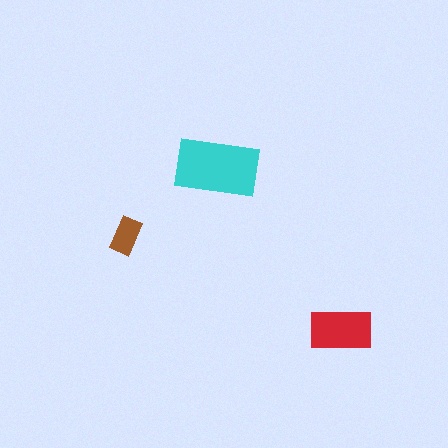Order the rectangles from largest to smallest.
the cyan one, the red one, the brown one.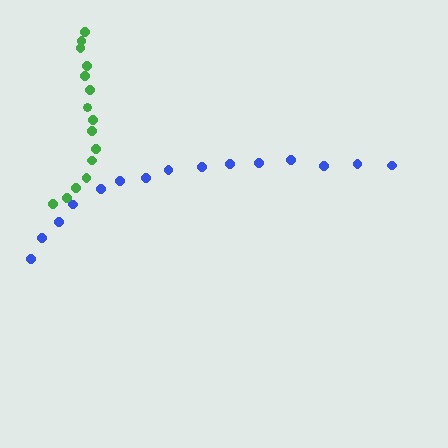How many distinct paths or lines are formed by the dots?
There are 2 distinct paths.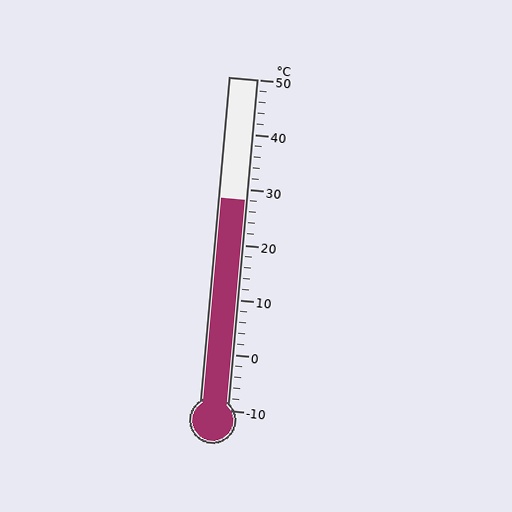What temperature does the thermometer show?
The thermometer shows approximately 28°C.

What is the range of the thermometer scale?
The thermometer scale ranges from -10°C to 50°C.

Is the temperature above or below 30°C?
The temperature is below 30°C.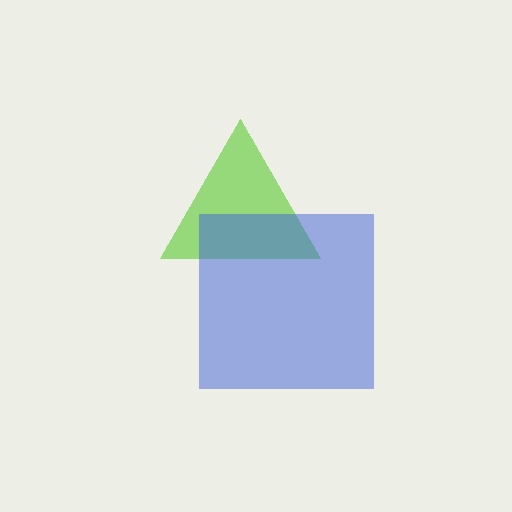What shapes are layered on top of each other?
The layered shapes are: a lime triangle, a blue square.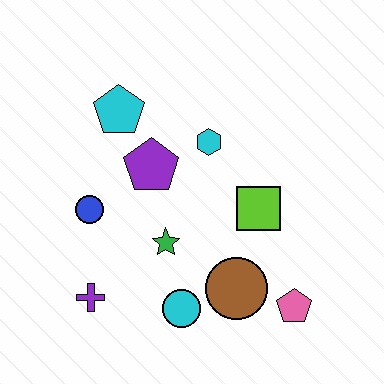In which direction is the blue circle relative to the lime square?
The blue circle is to the left of the lime square.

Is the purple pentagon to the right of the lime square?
No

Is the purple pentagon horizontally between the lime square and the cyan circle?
No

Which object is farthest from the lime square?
The purple cross is farthest from the lime square.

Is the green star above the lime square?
No